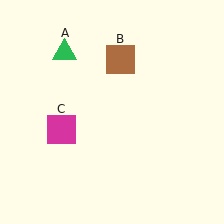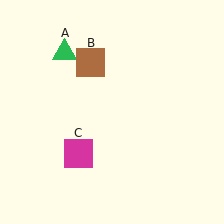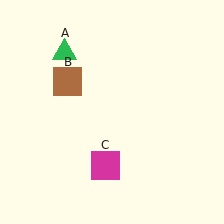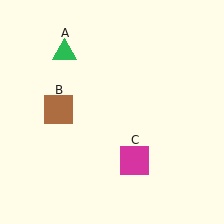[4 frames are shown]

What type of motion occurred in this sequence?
The brown square (object B), magenta square (object C) rotated counterclockwise around the center of the scene.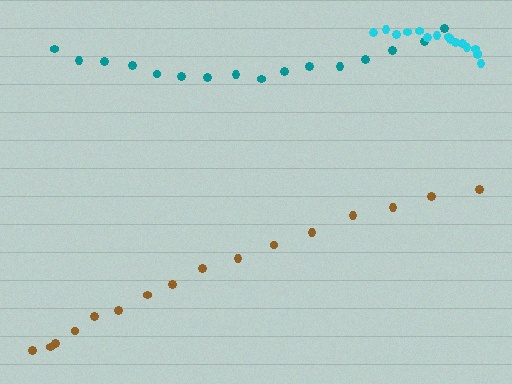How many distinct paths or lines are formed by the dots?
There are 3 distinct paths.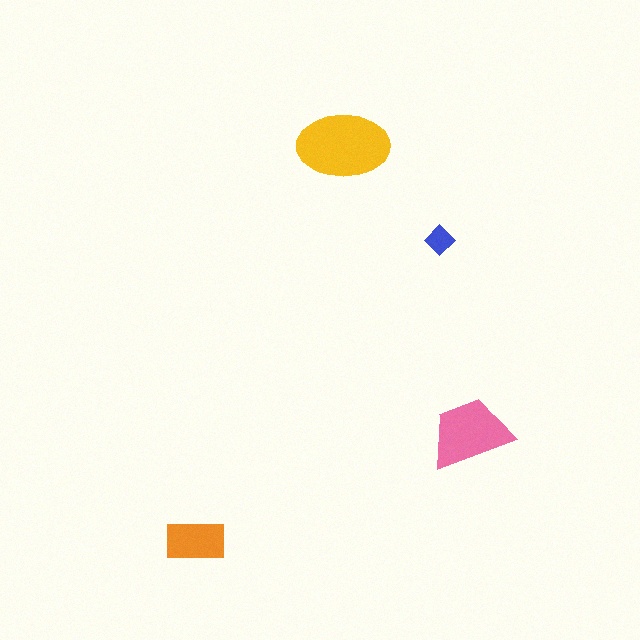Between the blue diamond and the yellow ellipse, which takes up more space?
The yellow ellipse.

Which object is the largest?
The yellow ellipse.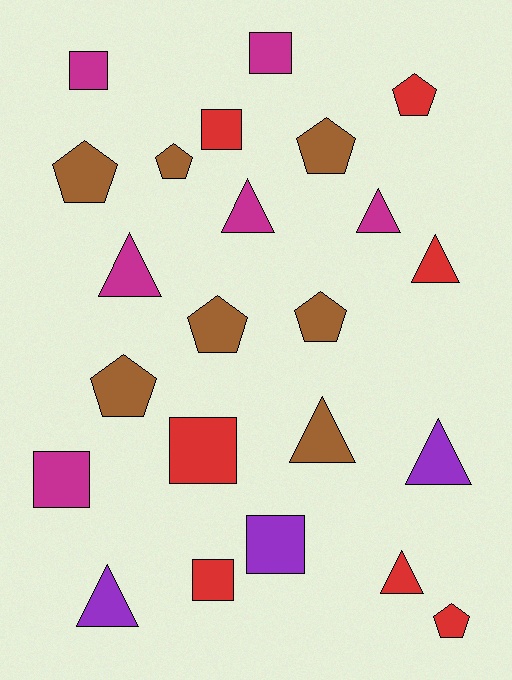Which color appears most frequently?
Red, with 7 objects.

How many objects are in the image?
There are 23 objects.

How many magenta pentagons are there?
There are no magenta pentagons.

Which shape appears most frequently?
Triangle, with 8 objects.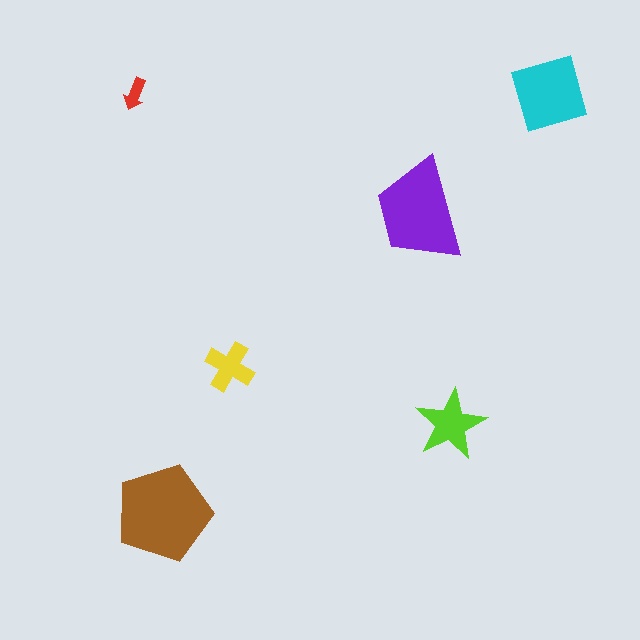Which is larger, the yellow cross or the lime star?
The lime star.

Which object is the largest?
The brown pentagon.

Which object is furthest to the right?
The cyan square is rightmost.